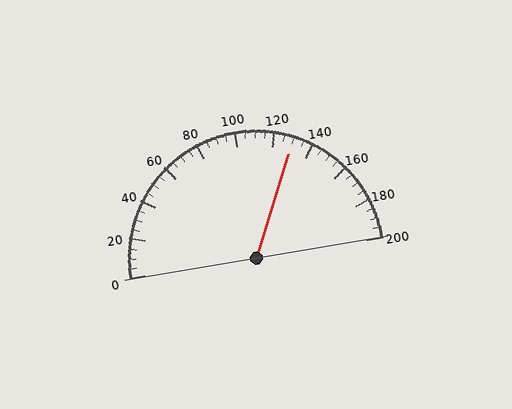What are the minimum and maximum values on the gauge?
The gauge ranges from 0 to 200.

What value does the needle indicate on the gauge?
The needle indicates approximately 130.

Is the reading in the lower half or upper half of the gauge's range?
The reading is in the upper half of the range (0 to 200).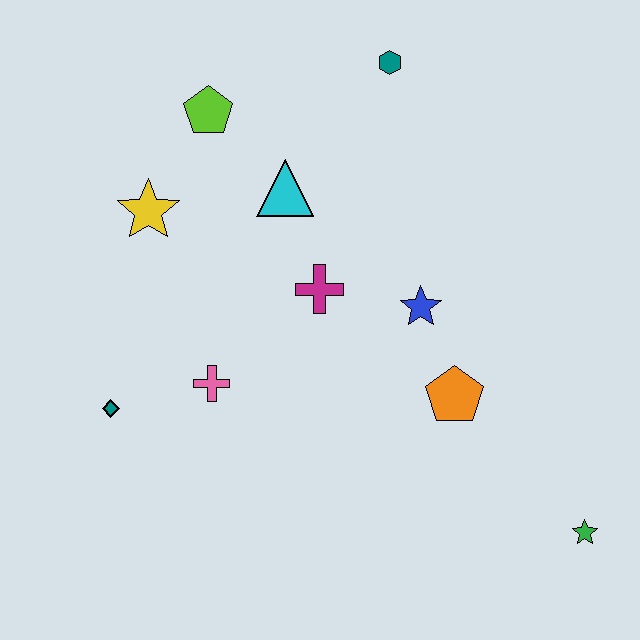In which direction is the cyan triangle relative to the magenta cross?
The cyan triangle is above the magenta cross.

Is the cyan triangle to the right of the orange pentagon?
No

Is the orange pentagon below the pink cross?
Yes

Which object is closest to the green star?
The orange pentagon is closest to the green star.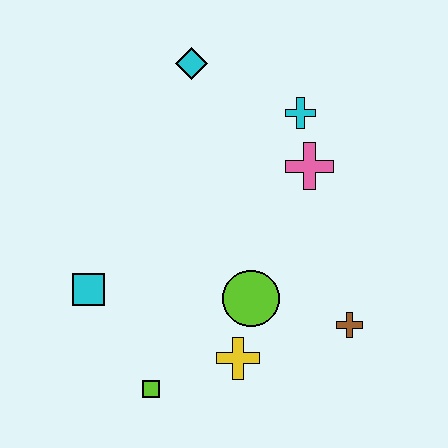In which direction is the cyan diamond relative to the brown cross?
The cyan diamond is above the brown cross.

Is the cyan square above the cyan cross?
No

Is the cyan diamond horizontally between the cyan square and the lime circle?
Yes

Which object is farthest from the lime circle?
The cyan diamond is farthest from the lime circle.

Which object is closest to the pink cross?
The cyan cross is closest to the pink cross.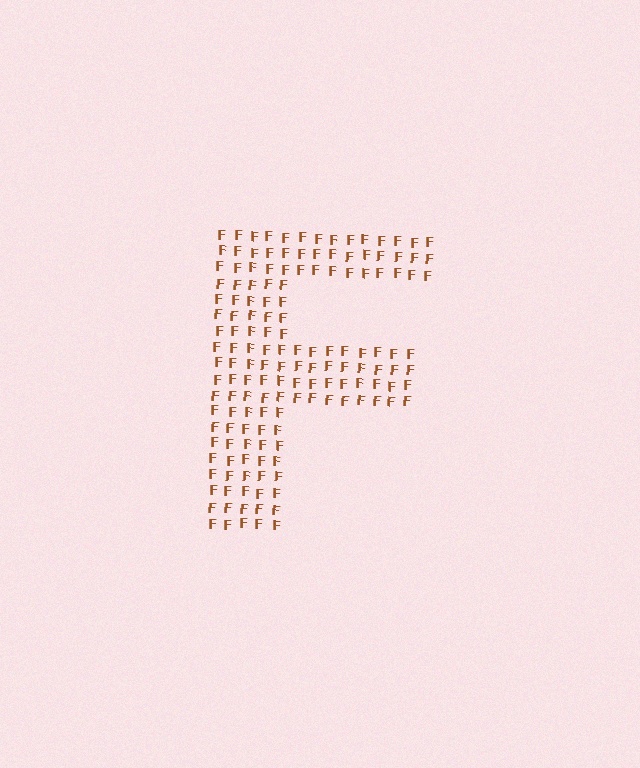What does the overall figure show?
The overall figure shows the letter F.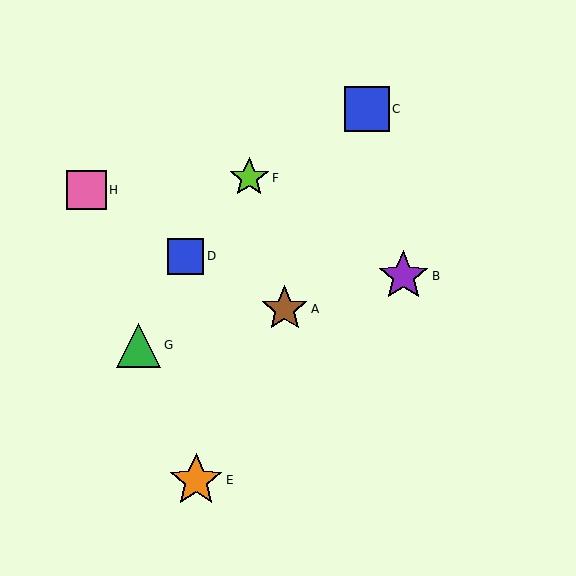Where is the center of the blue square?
The center of the blue square is at (367, 109).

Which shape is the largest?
The orange star (labeled E) is the largest.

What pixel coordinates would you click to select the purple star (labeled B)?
Click at (403, 276) to select the purple star B.